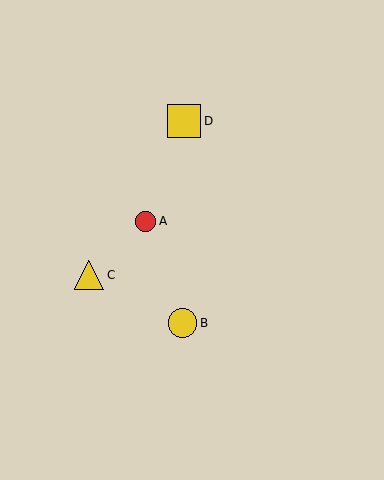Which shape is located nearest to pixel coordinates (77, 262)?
The yellow triangle (labeled C) at (89, 275) is nearest to that location.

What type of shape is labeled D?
Shape D is a yellow square.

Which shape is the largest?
The yellow square (labeled D) is the largest.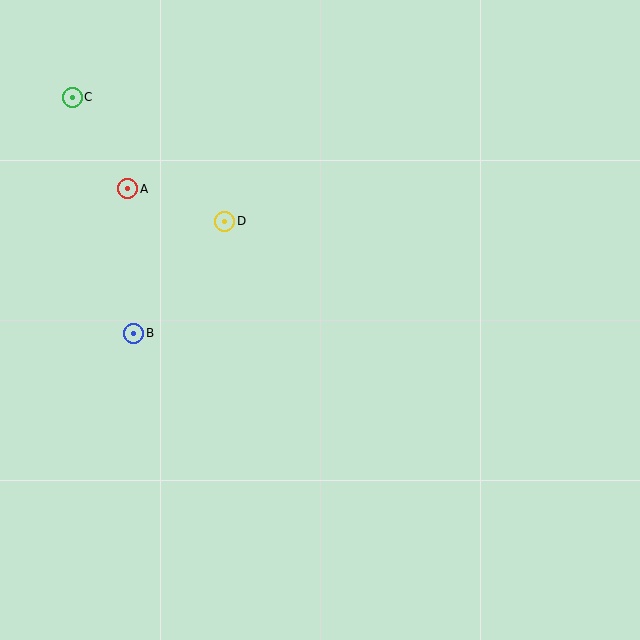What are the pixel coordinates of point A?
Point A is at (128, 189).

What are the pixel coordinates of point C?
Point C is at (72, 97).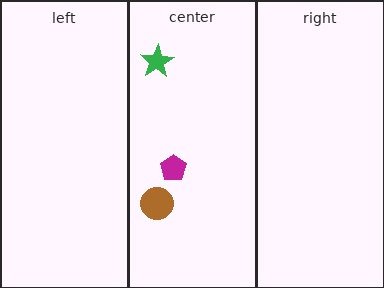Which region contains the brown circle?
The center region.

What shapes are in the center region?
The green star, the magenta pentagon, the brown circle.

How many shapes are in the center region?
3.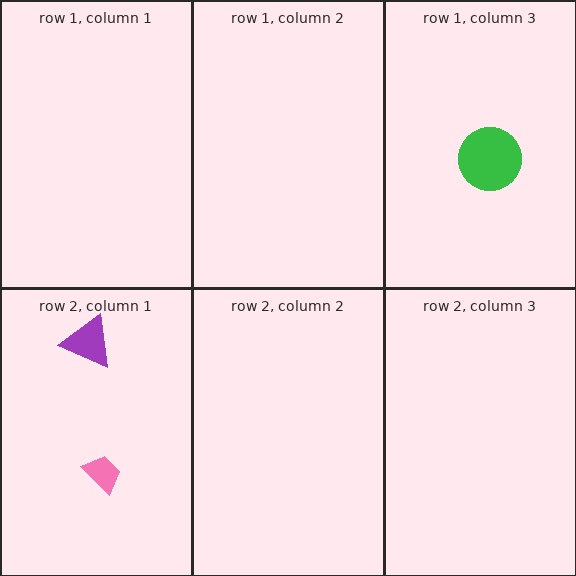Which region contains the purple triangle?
The row 2, column 1 region.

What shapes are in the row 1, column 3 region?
The green circle.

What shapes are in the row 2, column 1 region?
The purple triangle, the pink trapezoid.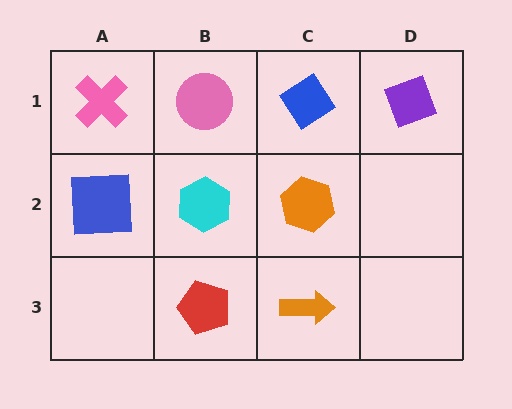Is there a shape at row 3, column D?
No, that cell is empty.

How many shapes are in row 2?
3 shapes.